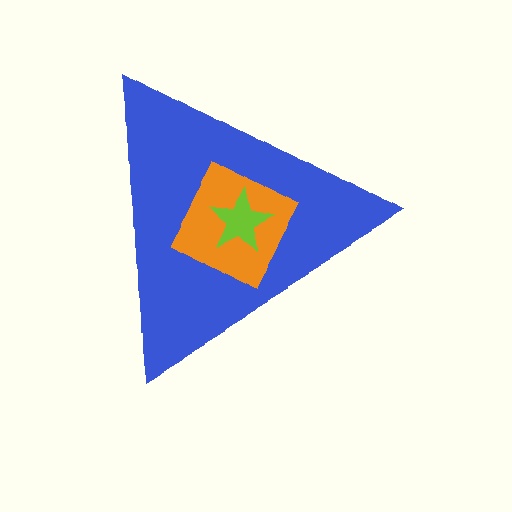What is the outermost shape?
The blue triangle.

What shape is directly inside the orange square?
The lime star.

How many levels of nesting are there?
3.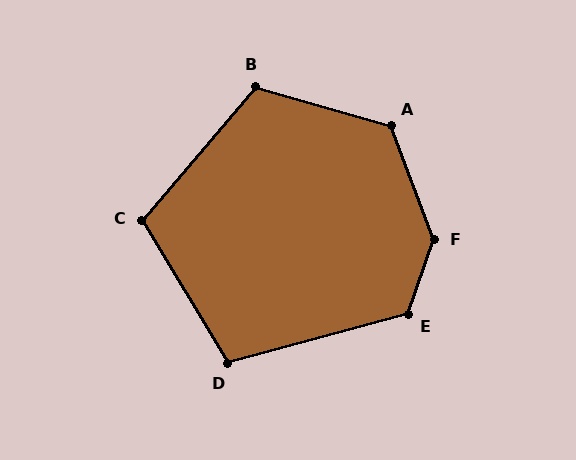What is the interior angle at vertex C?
Approximately 109 degrees (obtuse).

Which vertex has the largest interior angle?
F, at approximately 140 degrees.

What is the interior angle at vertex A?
Approximately 127 degrees (obtuse).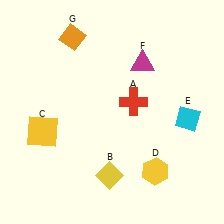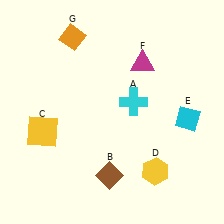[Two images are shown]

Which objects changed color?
A changed from red to cyan. B changed from yellow to brown.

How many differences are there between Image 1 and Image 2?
There are 2 differences between the two images.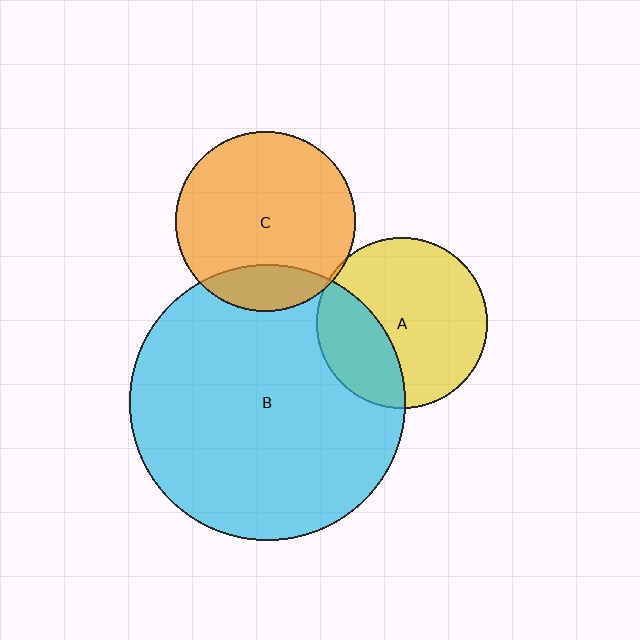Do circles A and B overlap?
Yes.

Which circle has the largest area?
Circle B (cyan).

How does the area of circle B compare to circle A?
Approximately 2.6 times.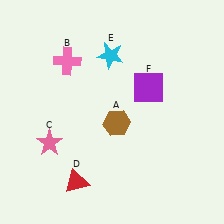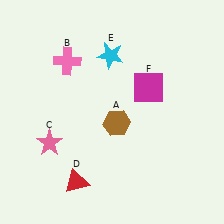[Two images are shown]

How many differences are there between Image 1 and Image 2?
There is 1 difference between the two images.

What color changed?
The square (F) changed from purple in Image 1 to magenta in Image 2.